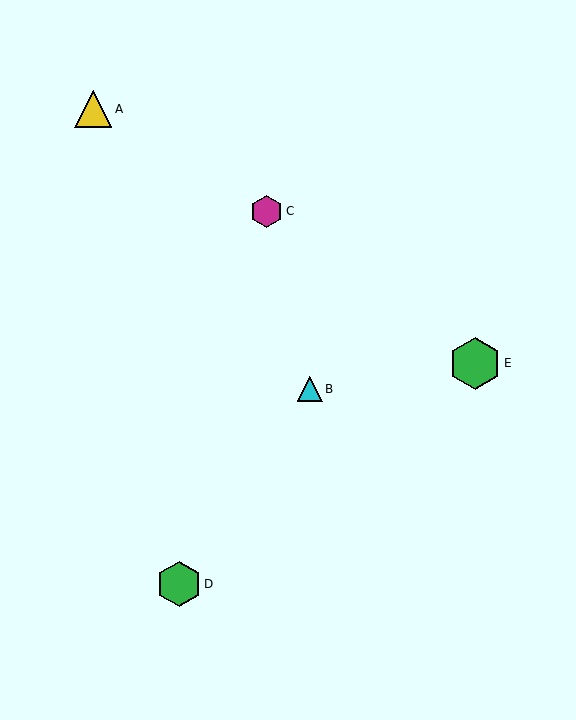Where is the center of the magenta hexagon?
The center of the magenta hexagon is at (266, 211).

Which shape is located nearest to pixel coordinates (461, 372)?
The green hexagon (labeled E) at (475, 363) is nearest to that location.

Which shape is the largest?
The green hexagon (labeled E) is the largest.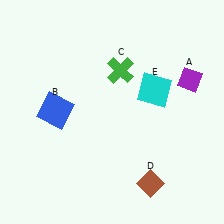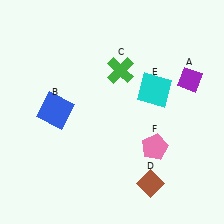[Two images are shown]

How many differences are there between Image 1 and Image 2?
There is 1 difference between the two images.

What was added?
A pink pentagon (F) was added in Image 2.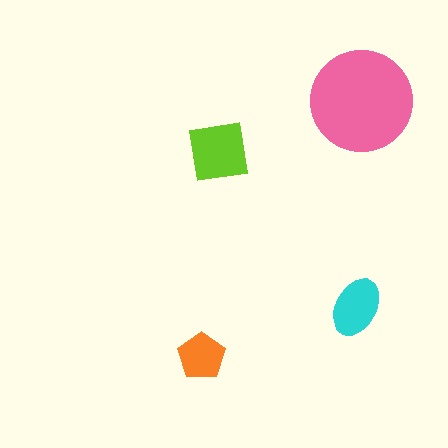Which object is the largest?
The pink circle.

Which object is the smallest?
The orange pentagon.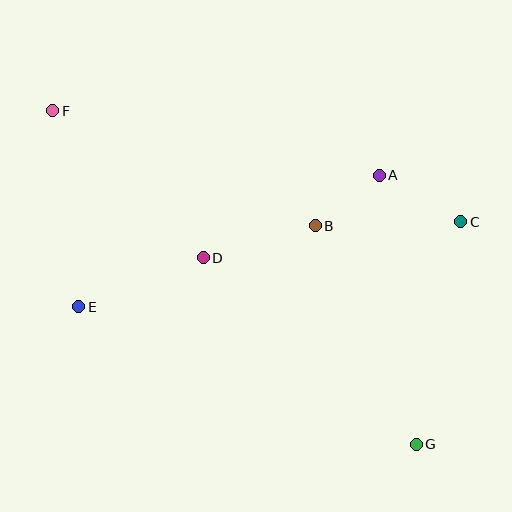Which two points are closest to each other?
Points A and B are closest to each other.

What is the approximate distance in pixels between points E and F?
The distance between E and F is approximately 198 pixels.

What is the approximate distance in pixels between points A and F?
The distance between A and F is approximately 333 pixels.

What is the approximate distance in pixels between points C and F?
The distance between C and F is approximately 423 pixels.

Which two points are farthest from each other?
Points F and G are farthest from each other.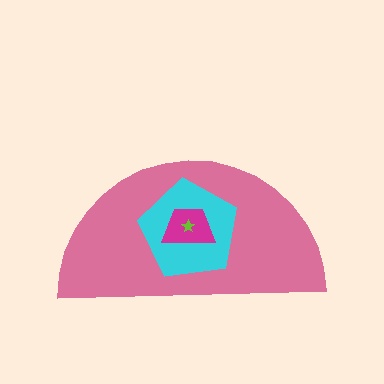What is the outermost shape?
The pink semicircle.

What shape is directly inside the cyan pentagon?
The magenta trapezoid.